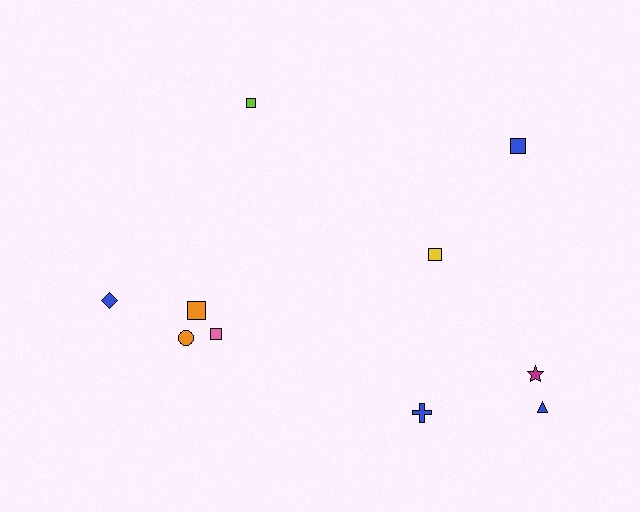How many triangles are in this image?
There is 1 triangle.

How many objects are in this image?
There are 10 objects.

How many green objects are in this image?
There are no green objects.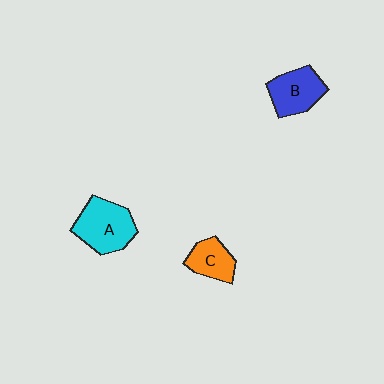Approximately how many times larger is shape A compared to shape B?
Approximately 1.2 times.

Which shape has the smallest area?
Shape C (orange).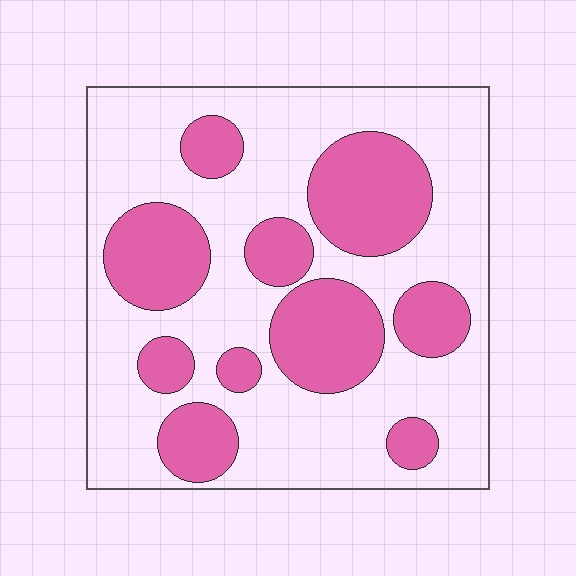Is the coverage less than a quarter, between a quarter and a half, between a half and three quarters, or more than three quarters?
Between a quarter and a half.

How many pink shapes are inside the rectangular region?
10.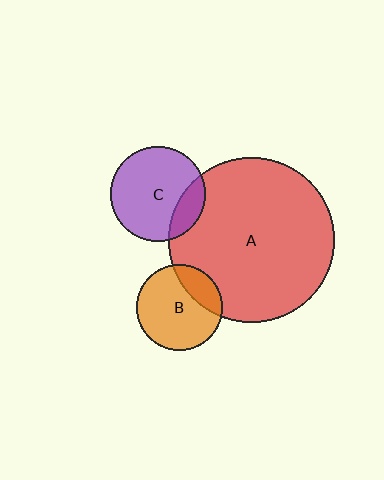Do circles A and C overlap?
Yes.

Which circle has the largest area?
Circle A (red).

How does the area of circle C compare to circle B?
Approximately 1.2 times.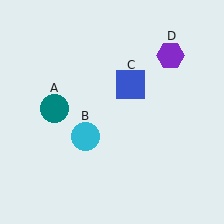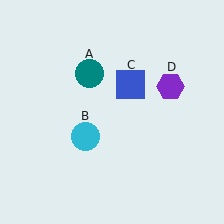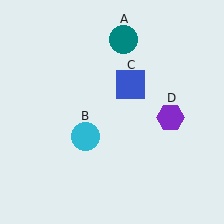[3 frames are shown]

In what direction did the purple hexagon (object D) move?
The purple hexagon (object D) moved down.